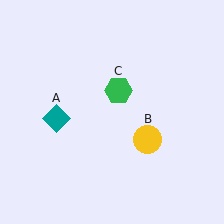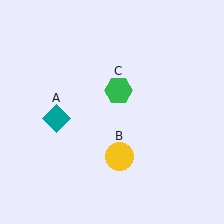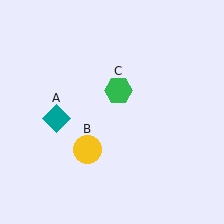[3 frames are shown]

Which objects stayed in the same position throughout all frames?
Teal diamond (object A) and green hexagon (object C) remained stationary.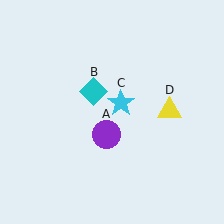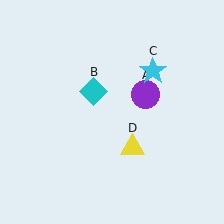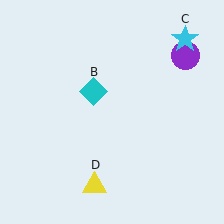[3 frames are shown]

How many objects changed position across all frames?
3 objects changed position: purple circle (object A), cyan star (object C), yellow triangle (object D).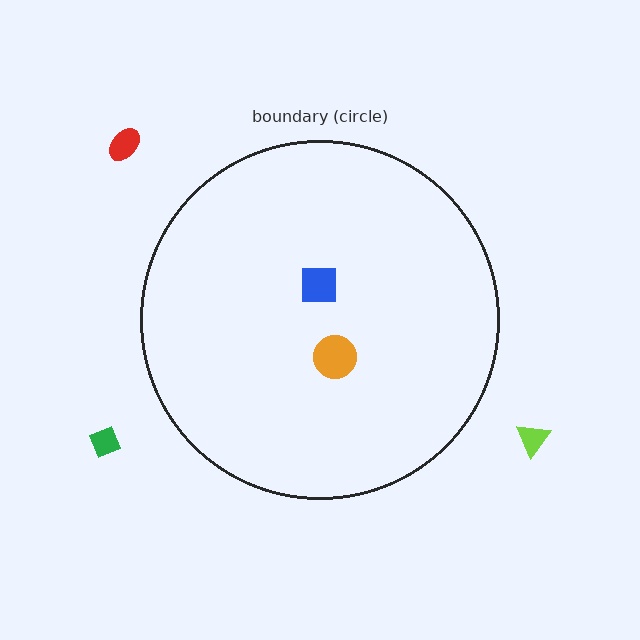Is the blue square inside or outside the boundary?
Inside.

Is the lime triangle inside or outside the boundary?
Outside.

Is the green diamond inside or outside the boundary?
Outside.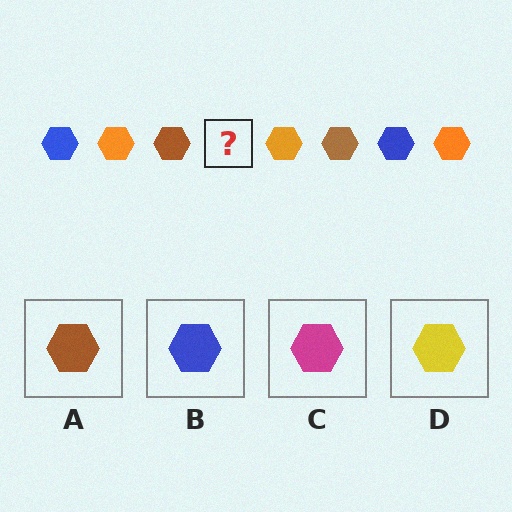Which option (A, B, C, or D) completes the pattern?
B.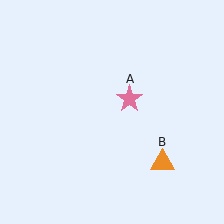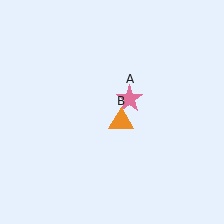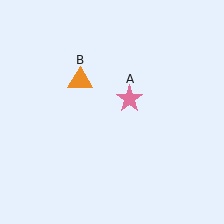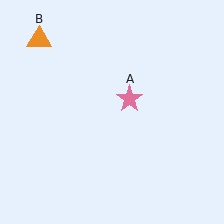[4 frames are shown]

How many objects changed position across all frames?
1 object changed position: orange triangle (object B).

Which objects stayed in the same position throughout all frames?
Pink star (object A) remained stationary.